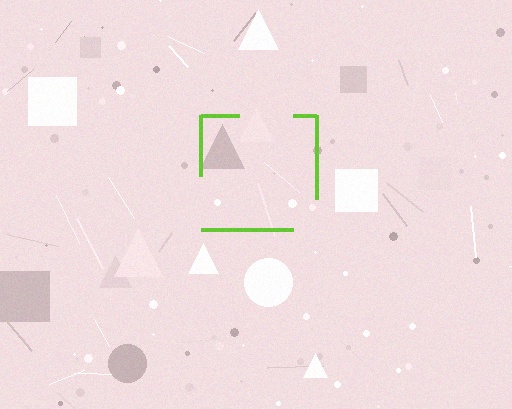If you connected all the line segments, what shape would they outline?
They would outline a square.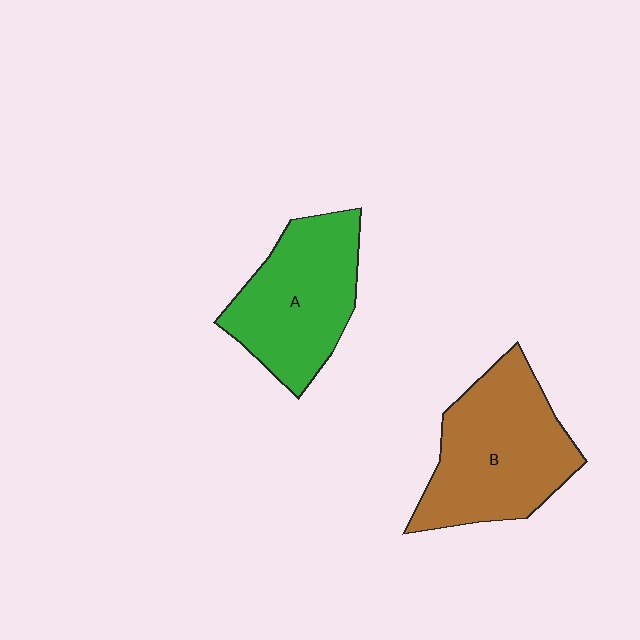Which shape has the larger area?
Shape B (brown).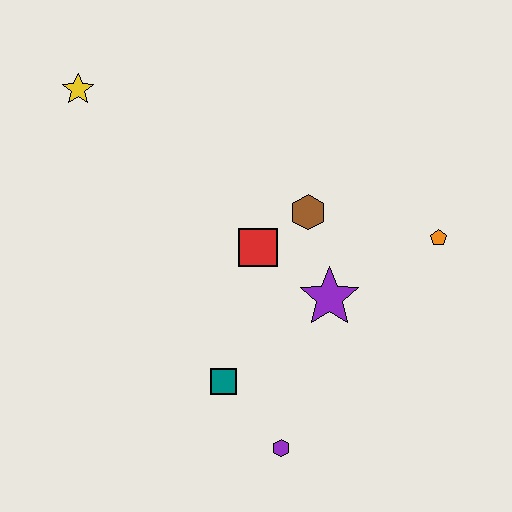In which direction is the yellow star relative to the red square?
The yellow star is to the left of the red square.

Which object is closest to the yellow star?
The red square is closest to the yellow star.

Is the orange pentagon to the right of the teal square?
Yes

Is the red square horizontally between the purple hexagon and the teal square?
Yes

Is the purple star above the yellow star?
No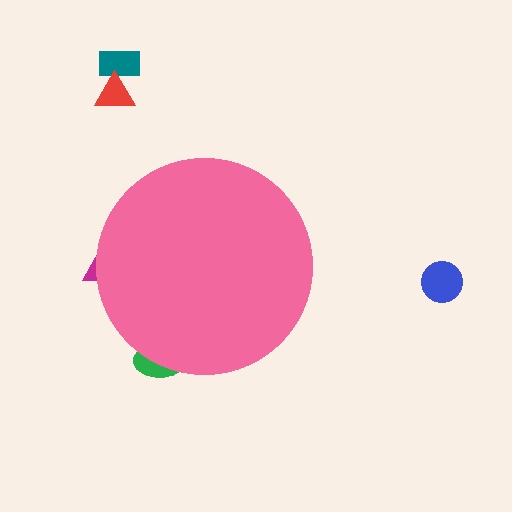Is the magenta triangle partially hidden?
Yes, the magenta triangle is partially hidden behind the pink circle.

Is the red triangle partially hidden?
No, the red triangle is fully visible.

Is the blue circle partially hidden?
No, the blue circle is fully visible.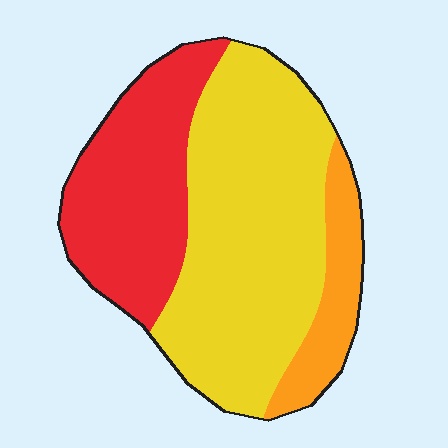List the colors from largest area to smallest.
From largest to smallest: yellow, red, orange.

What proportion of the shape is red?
Red covers 32% of the shape.